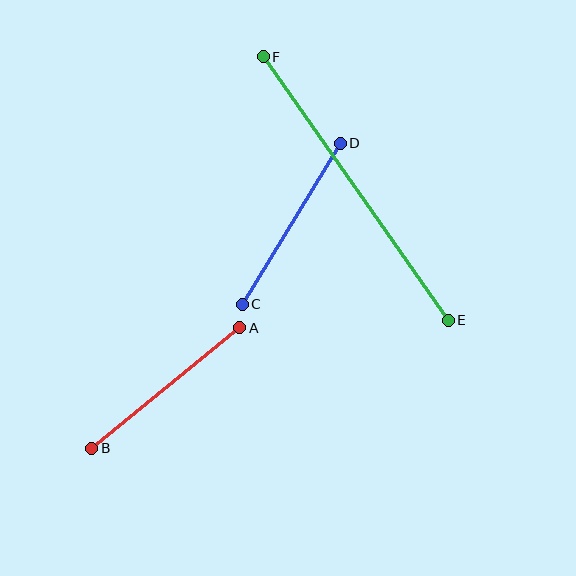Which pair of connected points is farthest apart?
Points E and F are farthest apart.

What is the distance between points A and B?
The distance is approximately 191 pixels.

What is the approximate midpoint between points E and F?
The midpoint is at approximately (356, 189) pixels.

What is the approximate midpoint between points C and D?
The midpoint is at approximately (291, 224) pixels.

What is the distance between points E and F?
The distance is approximately 322 pixels.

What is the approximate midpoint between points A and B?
The midpoint is at approximately (166, 388) pixels.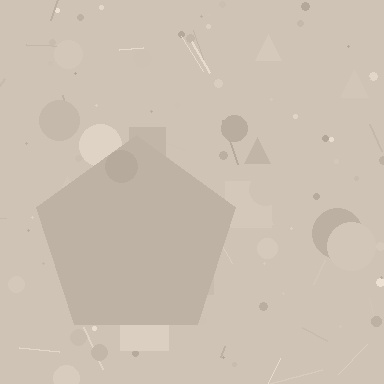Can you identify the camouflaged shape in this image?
The camouflaged shape is a pentagon.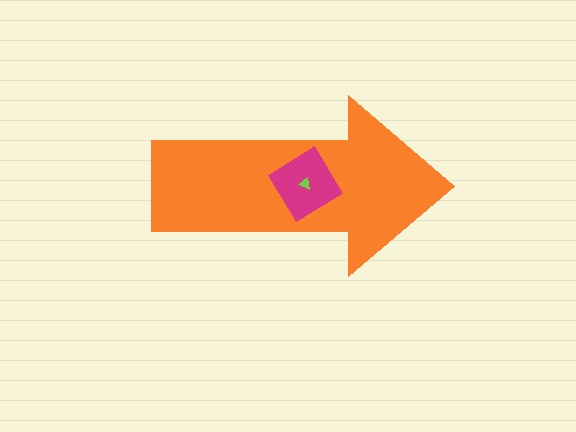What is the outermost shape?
The orange arrow.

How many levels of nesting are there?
3.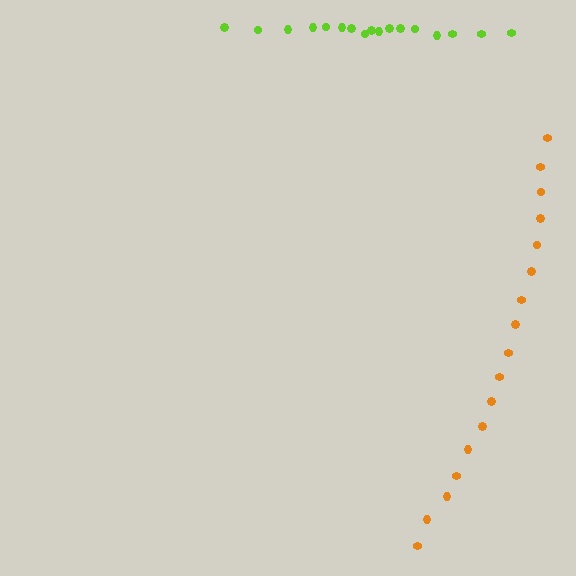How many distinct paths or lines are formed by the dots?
There are 2 distinct paths.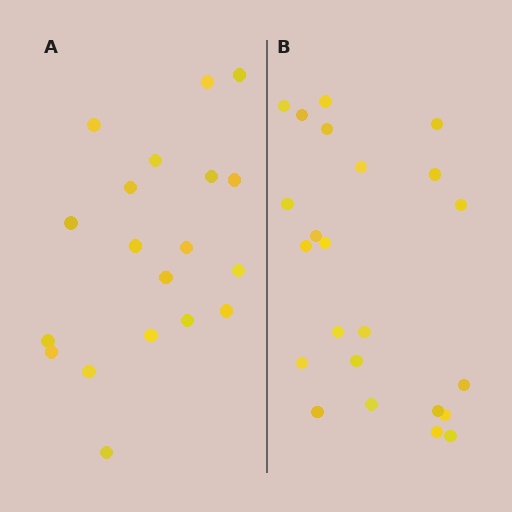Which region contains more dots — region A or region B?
Region B (the right region) has more dots.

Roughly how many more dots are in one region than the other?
Region B has about 4 more dots than region A.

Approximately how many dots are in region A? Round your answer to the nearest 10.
About 20 dots. (The exact count is 19, which rounds to 20.)